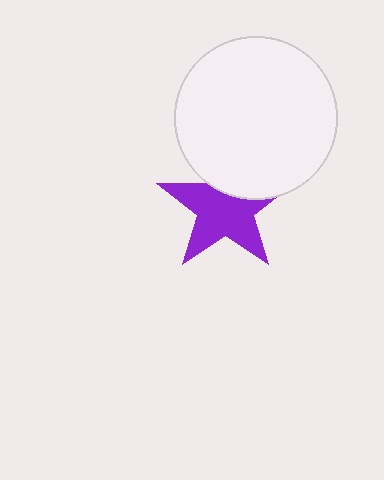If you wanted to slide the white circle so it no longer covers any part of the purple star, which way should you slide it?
Slide it up — that is the most direct way to separate the two shapes.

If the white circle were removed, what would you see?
You would see the complete purple star.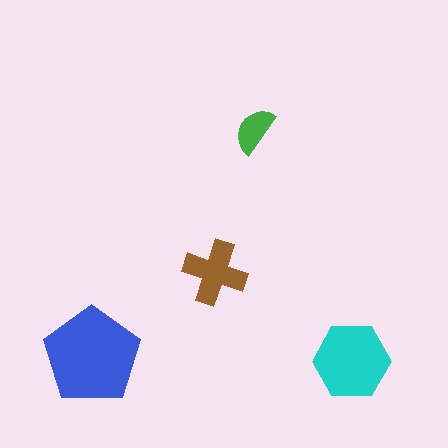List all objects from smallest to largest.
The green semicircle, the brown cross, the cyan hexagon, the blue pentagon.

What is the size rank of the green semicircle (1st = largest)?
4th.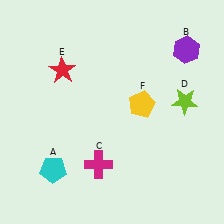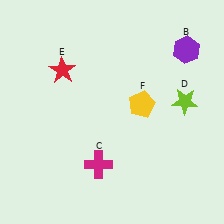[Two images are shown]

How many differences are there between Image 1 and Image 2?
There is 1 difference between the two images.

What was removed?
The cyan pentagon (A) was removed in Image 2.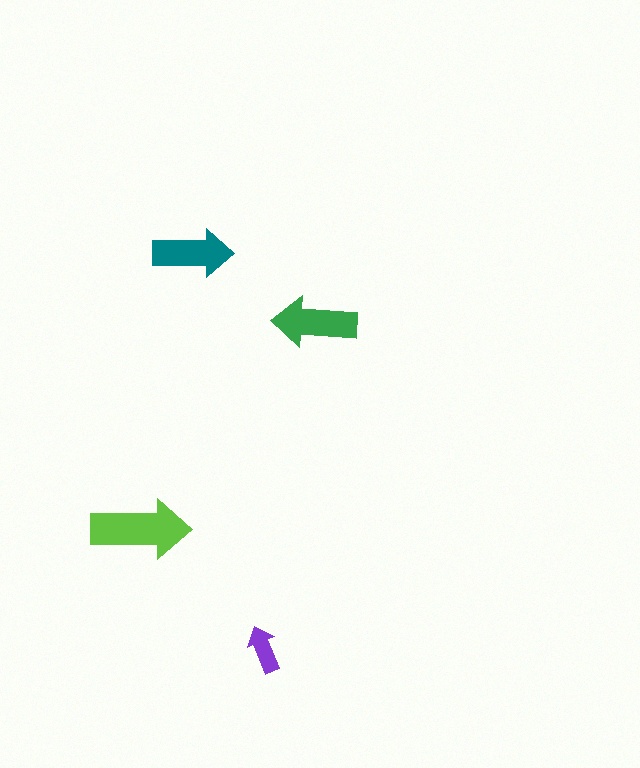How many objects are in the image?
There are 4 objects in the image.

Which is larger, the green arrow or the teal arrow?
The green one.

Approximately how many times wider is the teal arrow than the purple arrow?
About 1.5 times wider.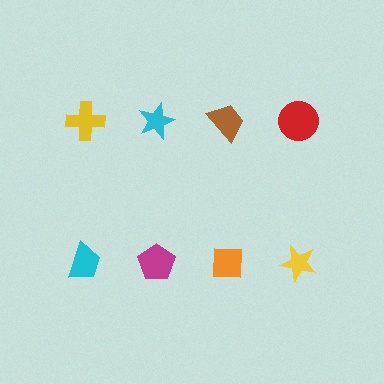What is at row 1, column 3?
A brown trapezoid.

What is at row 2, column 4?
A yellow star.